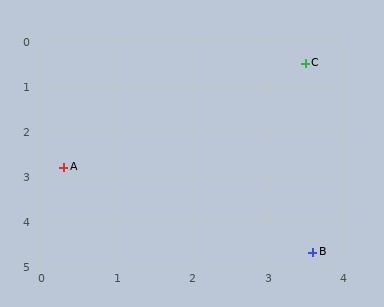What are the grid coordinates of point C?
Point C is at approximately (3.5, 0.5).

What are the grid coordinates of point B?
Point B is at approximately (3.6, 4.7).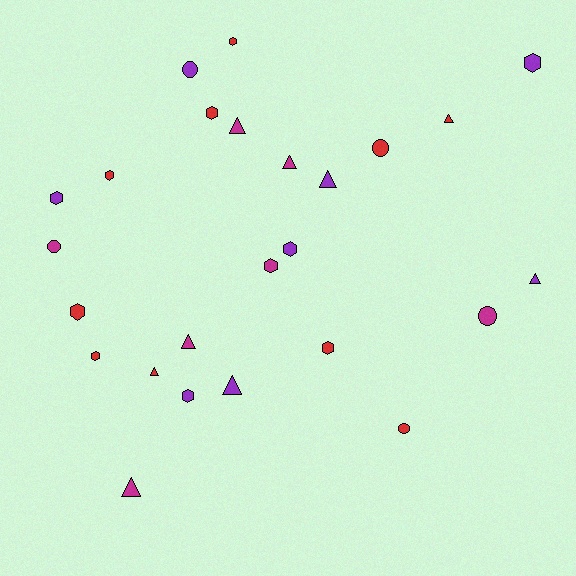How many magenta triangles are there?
There are 4 magenta triangles.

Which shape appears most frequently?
Hexagon, with 11 objects.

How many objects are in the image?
There are 25 objects.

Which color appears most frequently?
Red, with 10 objects.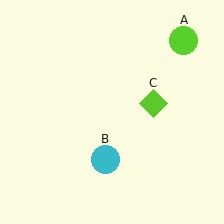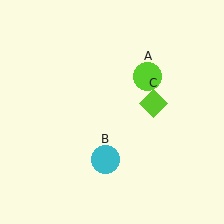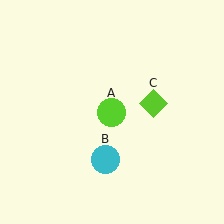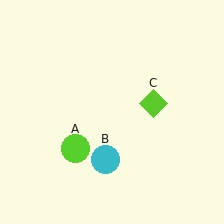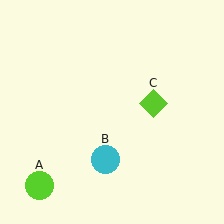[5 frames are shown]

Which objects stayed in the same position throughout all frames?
Cyan circle (object B) and lime diamond (object C) remained stationary.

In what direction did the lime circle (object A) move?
The lime circle (object A) moved down and to the left.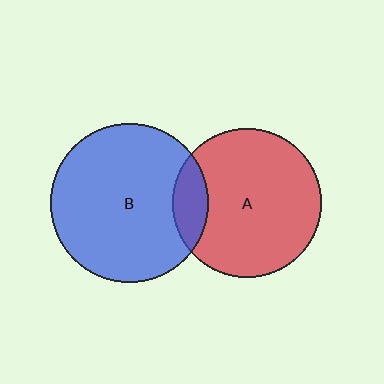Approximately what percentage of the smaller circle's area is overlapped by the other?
Approximately 15%.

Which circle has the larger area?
Circle B (blue).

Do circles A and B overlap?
Yes.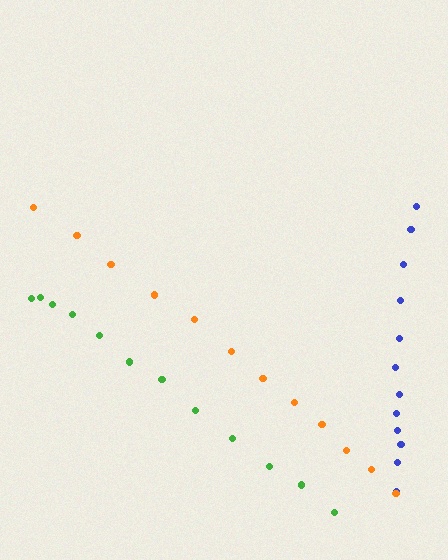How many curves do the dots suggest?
There are 3 distinct paths.